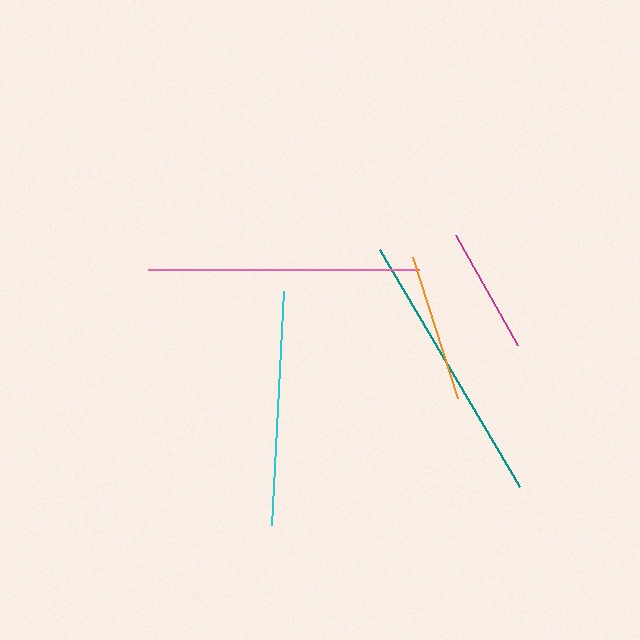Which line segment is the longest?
The teal line is the longest at approximately 276 pixels.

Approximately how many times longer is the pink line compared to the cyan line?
The pink line is approximately 1.2 times the length of the cyan line.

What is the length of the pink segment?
The pink segment is approximately 270 pixels long.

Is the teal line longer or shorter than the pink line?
The teal line is longer than the pink line.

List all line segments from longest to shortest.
From longest to shortest: teal, pink, cyan, orange, magenta.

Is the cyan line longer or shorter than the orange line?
The cyan line is longer than the orange line.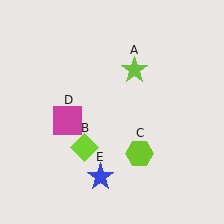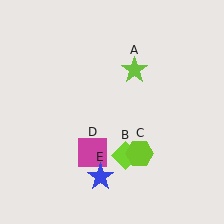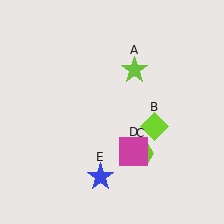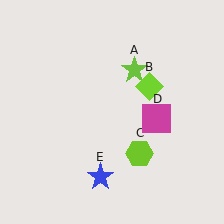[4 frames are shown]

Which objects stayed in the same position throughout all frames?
Lime star (object A) and lime hexagon (object C) and blue star (object E) remained stationary.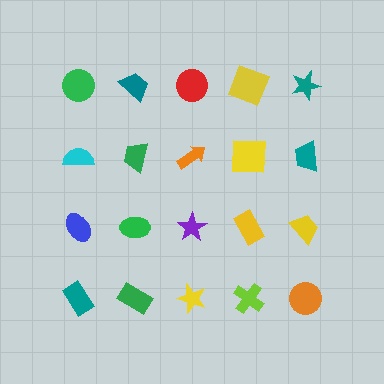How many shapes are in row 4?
5 shapes.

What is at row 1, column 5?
A teal star.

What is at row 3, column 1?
A blue ellipse.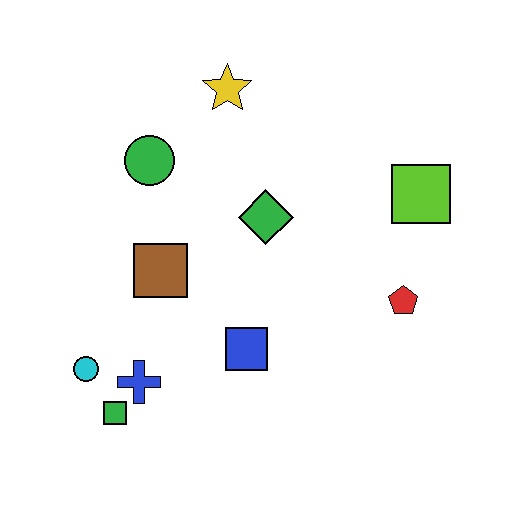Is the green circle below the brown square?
No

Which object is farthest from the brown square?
The lime square is farthest from the brown square.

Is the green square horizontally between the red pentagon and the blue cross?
No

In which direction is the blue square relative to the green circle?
The blue square is below the green circle.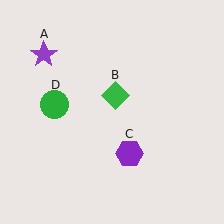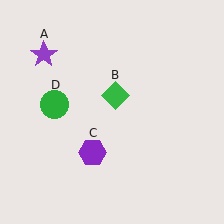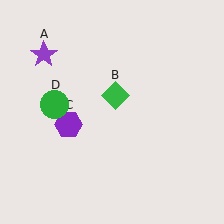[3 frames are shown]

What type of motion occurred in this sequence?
The purple hexagon (object C) rotated clockwise around the center of the scene.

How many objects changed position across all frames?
1 object changed position: purple hexagon (object C).